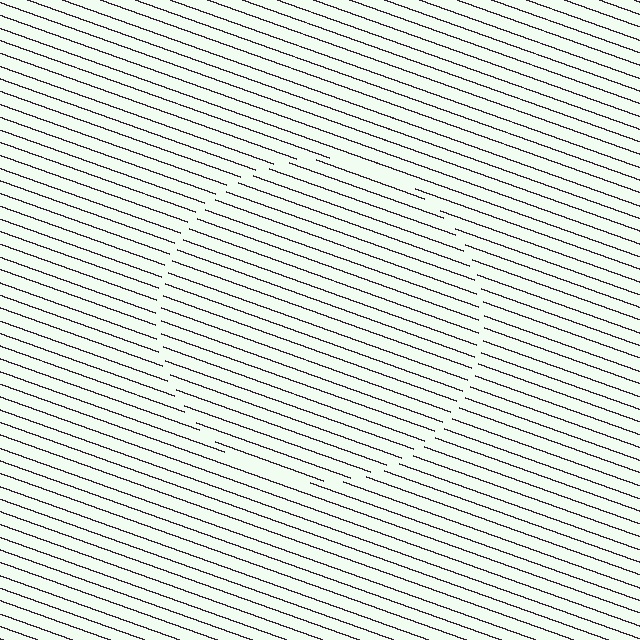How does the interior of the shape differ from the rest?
The interior of the shape contains the same grating, shifted by half a period — the contour is defined by the phase discontinuity where line-ends from the inner and outer gratings abut.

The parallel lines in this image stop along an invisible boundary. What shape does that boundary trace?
An illusory circle. The interior of the shape contains the same grating, shifted by half a period — the contour is defined by the phase discontinuity where line-ends from the inner and outer gratings abut.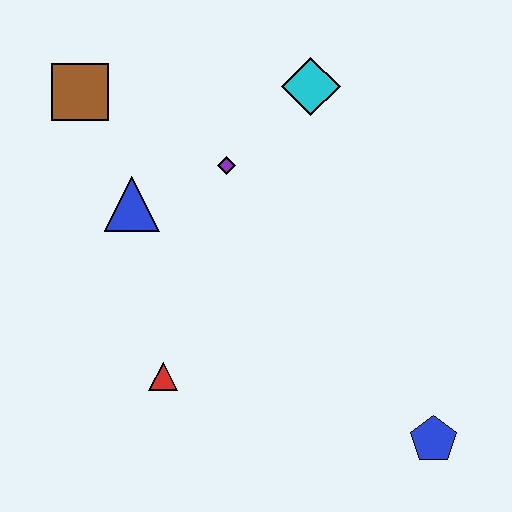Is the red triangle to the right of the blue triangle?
Yes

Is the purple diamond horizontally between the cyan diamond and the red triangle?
Yes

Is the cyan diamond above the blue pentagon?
Yes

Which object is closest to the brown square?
The blue triangle is closest to the brown square.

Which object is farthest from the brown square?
The blue pentagon is farthest from the brown square.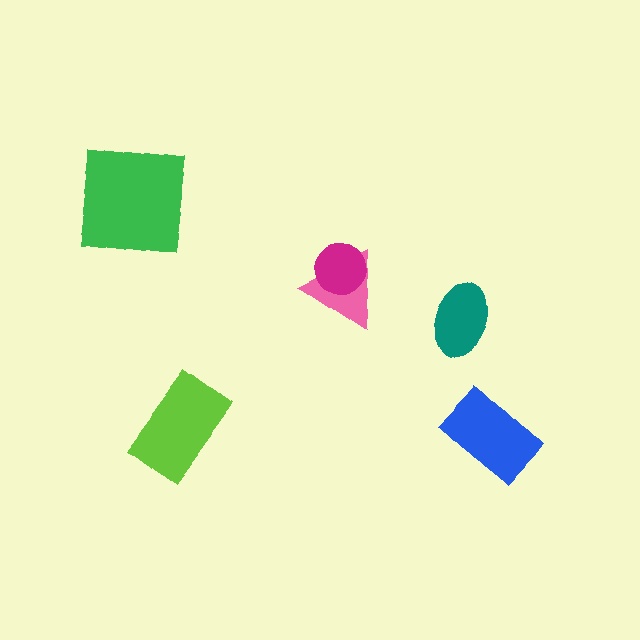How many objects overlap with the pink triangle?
1 object overlaps with the pink triangle.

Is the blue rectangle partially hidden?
No, no other shape covers it.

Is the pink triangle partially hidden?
Yes, it is partially covered by another shape.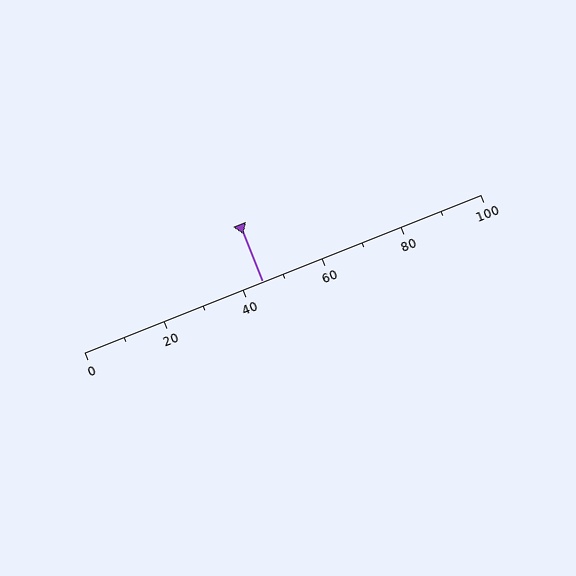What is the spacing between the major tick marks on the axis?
The major ticks are spaced 20 apart.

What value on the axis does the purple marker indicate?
The marker indicates approximately 45.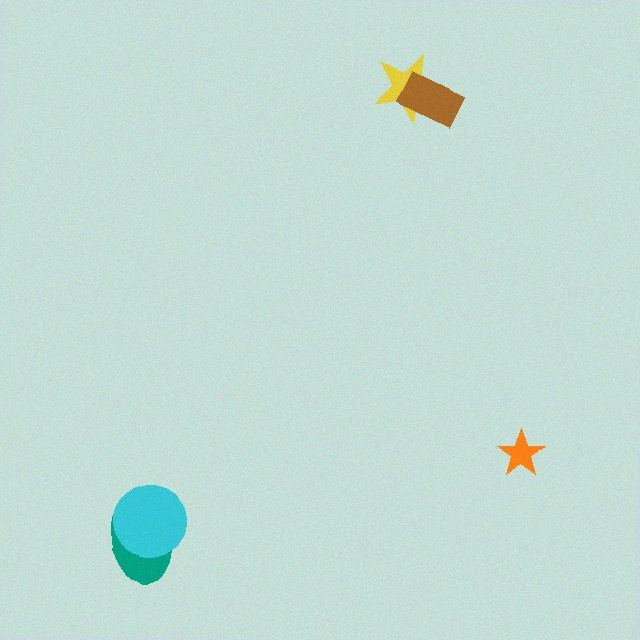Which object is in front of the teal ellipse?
The cyan circle is in front of the teal ellipse.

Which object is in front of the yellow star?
The brown rectangle is in front of the yellow star.